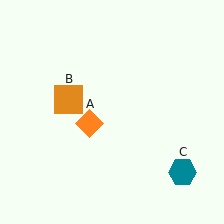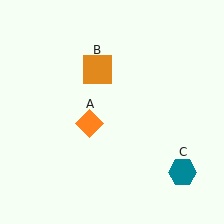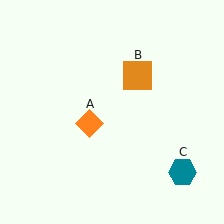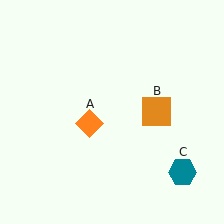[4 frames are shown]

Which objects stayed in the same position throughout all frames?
Orange diamond (object A) and teal hexagon (object C) remained stationary.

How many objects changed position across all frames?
1 object changed position: orange square (object B).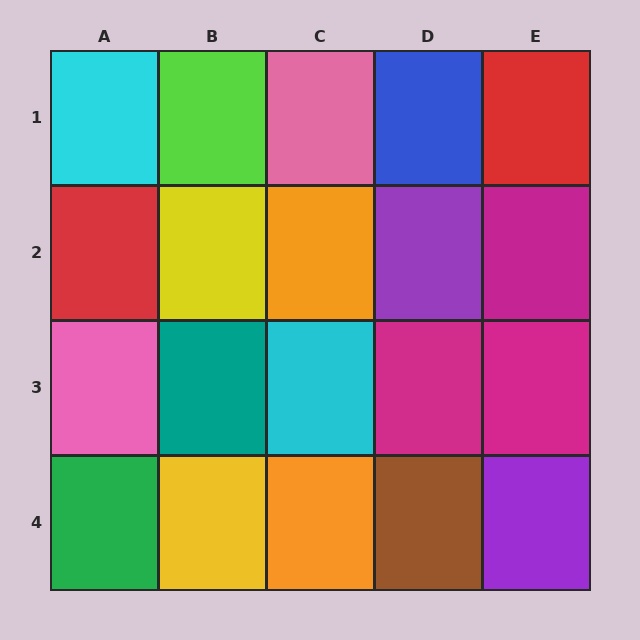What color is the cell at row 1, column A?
Cyan.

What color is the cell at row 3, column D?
Magenta.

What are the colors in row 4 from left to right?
Green, yellow, orange, brown, purple.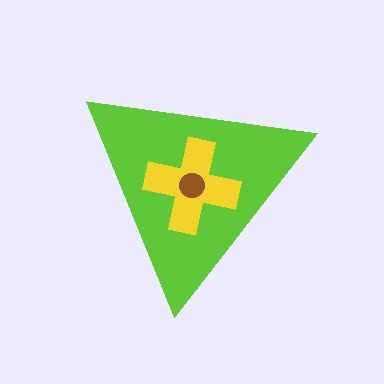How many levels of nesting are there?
3.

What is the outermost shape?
The lime triangle.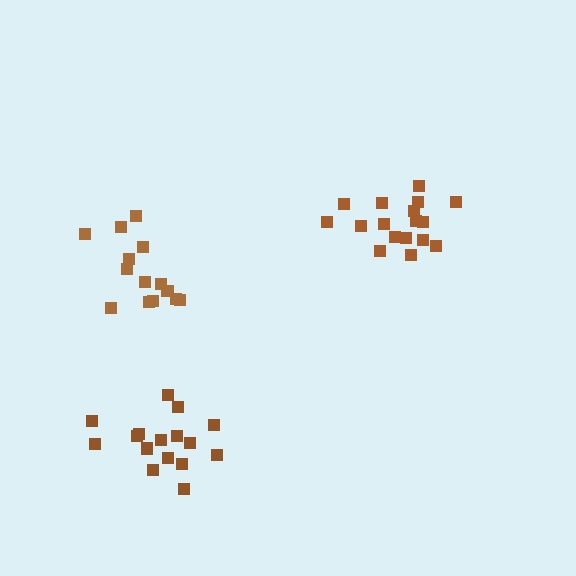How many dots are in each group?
Group 1: 17 dots, Group 2: 16 dots, Group 3: 14 dots (47 total).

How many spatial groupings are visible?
There are 3 spatial groupings.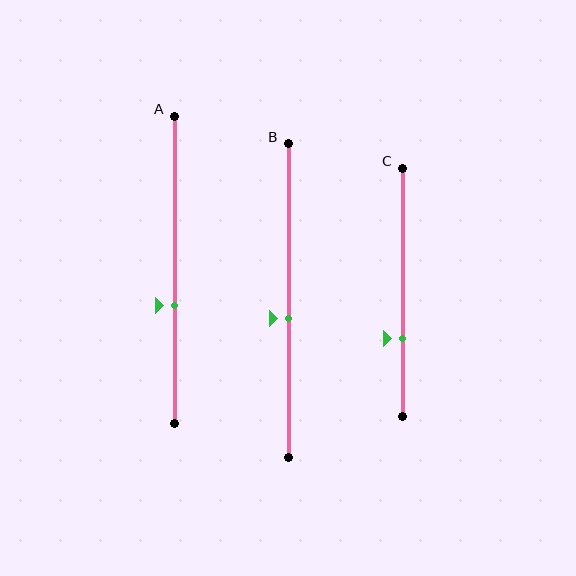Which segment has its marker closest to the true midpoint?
Segment B has its marker closest to the true midpoint.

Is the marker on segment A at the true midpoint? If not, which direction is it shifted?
No, the marker on segment A is shifted downward by about 12% of the segment length.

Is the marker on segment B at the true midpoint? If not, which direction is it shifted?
No, the marker on segment B is shifted downward by about 6% of the segment length.